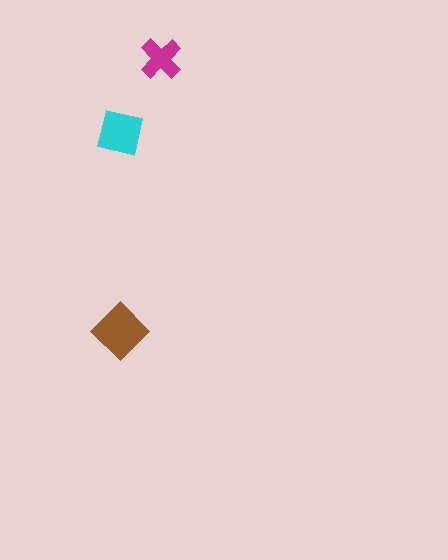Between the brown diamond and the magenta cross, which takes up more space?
The brown diamond.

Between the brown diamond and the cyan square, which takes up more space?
The brown diamond.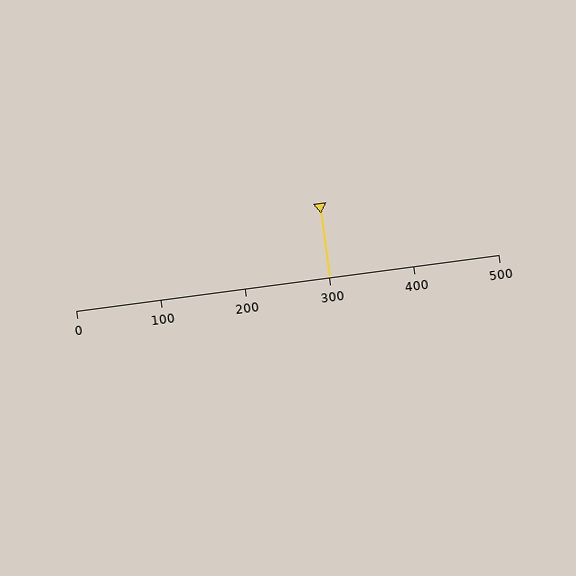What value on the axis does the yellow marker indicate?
The marker indicates approximately 300.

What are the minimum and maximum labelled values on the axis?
The axis runs from 0 to 500.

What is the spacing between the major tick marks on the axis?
The major ticks are spaced 100 apart.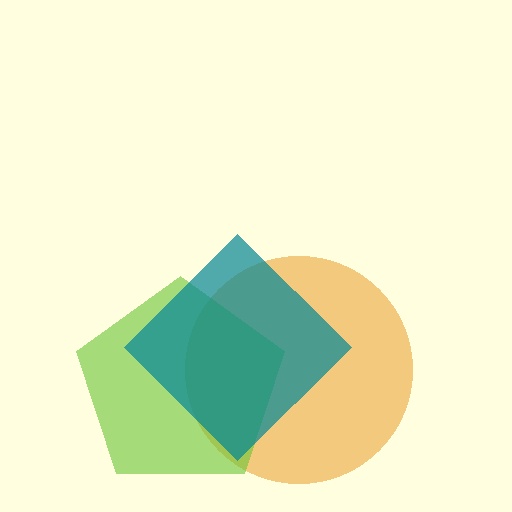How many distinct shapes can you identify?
There are 3 distinct shapes: an orange circle, a lime pentagon, a teal diamond.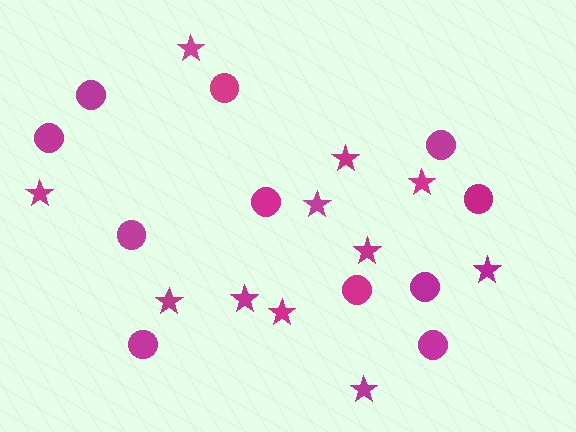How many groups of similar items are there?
There are 2 groups: one group of circles (11) and one group of stars (11).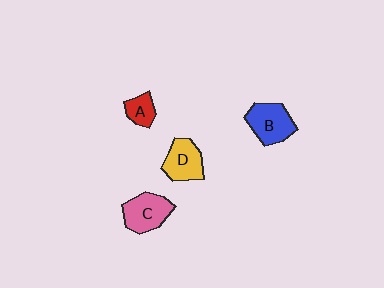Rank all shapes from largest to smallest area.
From largest to smallest: B (blue), C (pink), D (yellow), A (red).